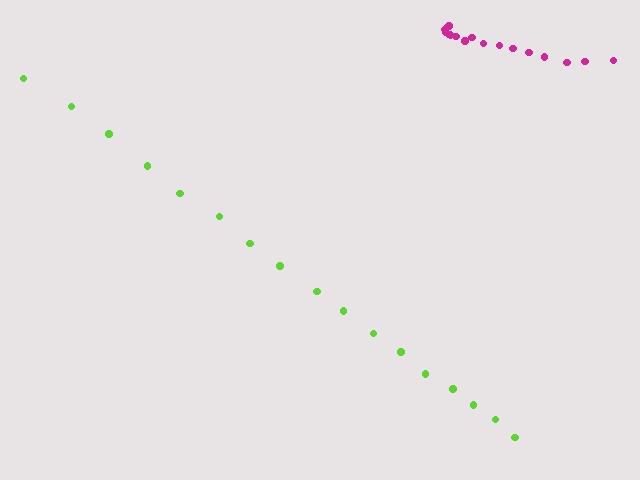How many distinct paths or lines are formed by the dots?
There are 2 distinct paths.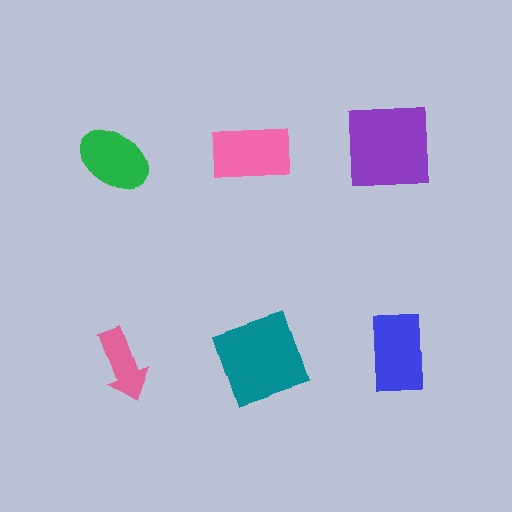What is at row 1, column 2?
A pink rectangle.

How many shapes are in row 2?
3 shapes.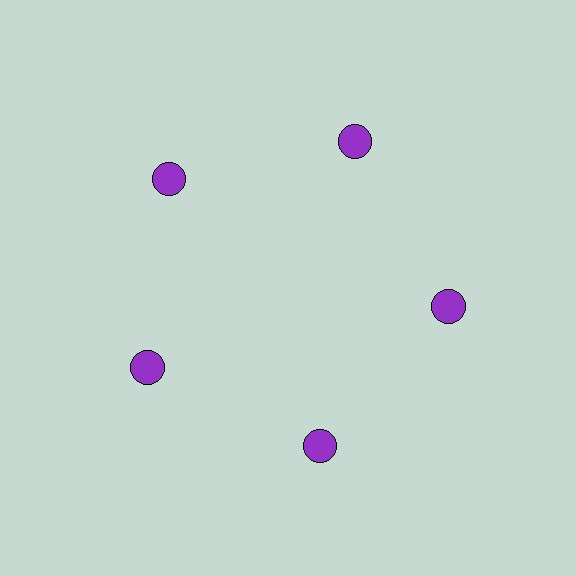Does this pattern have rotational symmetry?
Yes, this pattern has 5-fold rotational symmetry. It looks the same after rotating 72 degrees around the center.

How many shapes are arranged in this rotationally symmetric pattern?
There are 5 shapes, arranged in 5 groups of 1.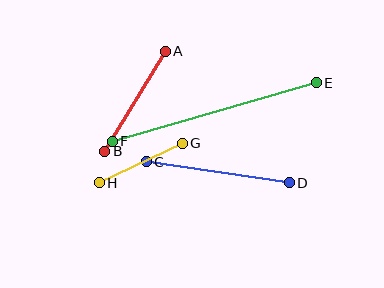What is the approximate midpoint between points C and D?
The midpoint is at approximately (218, 172) pixels.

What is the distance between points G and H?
The distance is approximately 92 pixels.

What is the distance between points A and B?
The distance is approximately 117 pixels.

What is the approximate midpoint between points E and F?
The midpoint is at approximately (214, 112) pixels.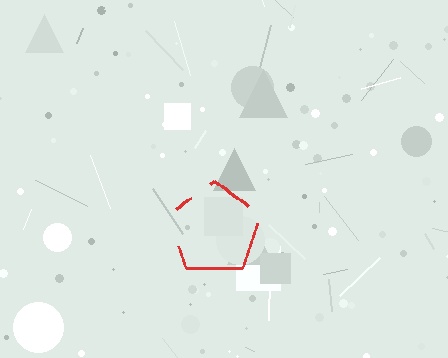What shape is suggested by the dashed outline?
The dashed outline suggests a pentagon.